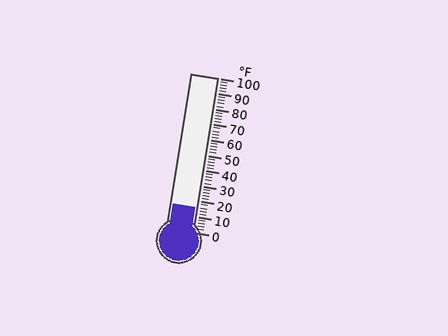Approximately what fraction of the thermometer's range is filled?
The thermometer is filled to approximately 15% of its range.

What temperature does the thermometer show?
The thermometer shows approximately 16°F.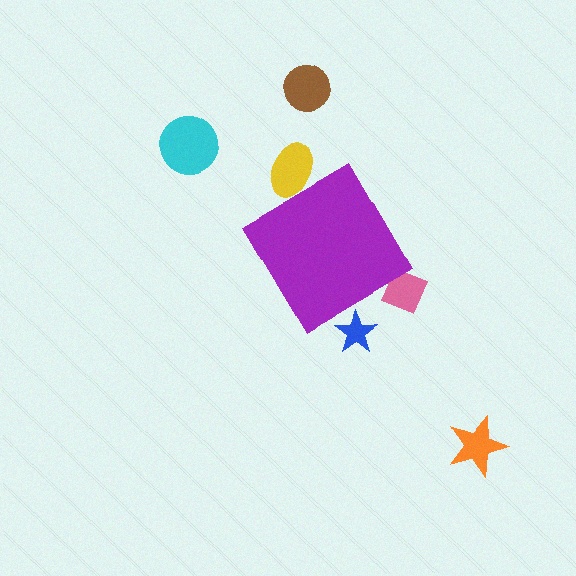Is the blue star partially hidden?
Yes, the blue star is partially hidden behind the purple diamond.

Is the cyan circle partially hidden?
No, the cyan circle is fully visible.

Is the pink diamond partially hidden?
Yes, the pink diamond is partially hidden behind the purple diamond.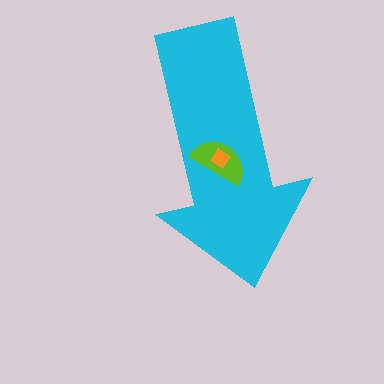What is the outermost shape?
The cyan arrow.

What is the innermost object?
The orange diamond.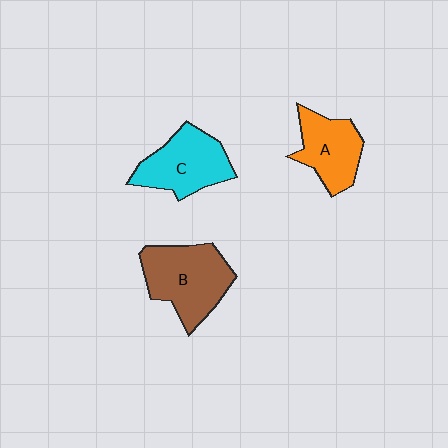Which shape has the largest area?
Shape B (brown).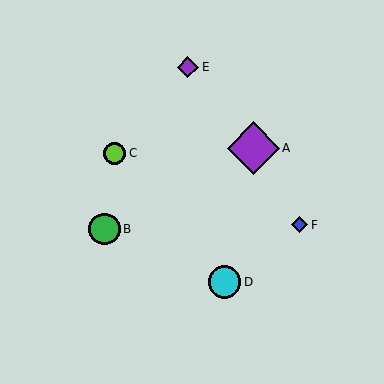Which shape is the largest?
The purple diamond (labeled A) is the largest.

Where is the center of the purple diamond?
The center of the purple diamond is at (188, 67).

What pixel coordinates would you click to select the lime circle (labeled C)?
Click at (114, 153) to select the lime circle C.